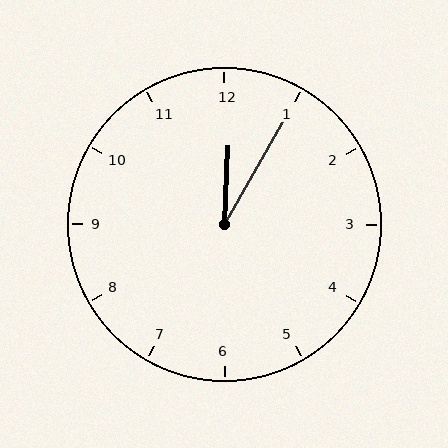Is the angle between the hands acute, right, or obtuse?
It is acute.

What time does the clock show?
12:05.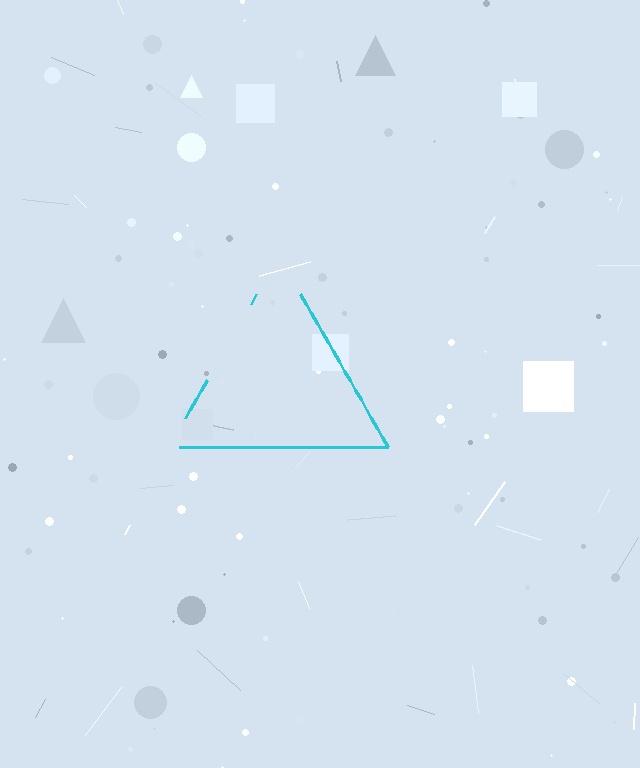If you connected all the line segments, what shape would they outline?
They would outline a triangle.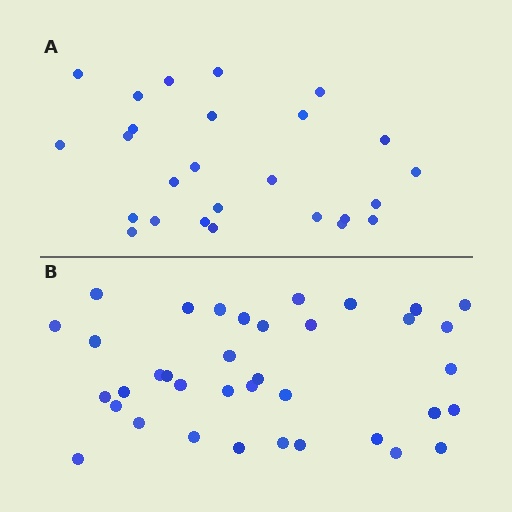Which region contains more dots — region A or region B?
Region B (the bottom region) has more dots.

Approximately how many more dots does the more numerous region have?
Region B has roughly 12 or so more dots than region A.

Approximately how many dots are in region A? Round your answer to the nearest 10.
About 30 dots. (The exact count is 26, which rounds to 30.)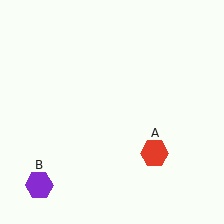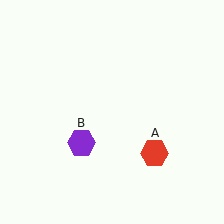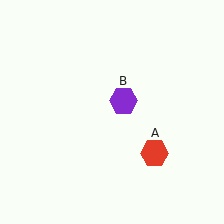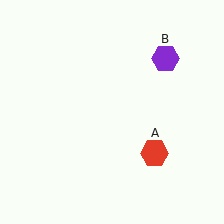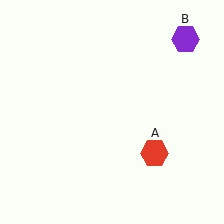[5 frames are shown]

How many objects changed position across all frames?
1 object changed position: purple hexagon (object B).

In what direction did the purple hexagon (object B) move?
The purple hexagon (object B) moved up and to the right.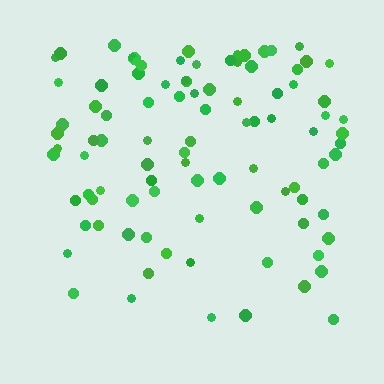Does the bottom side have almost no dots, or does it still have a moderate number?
Still a moderate number, just noticeably fewer than the top.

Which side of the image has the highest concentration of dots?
The top.